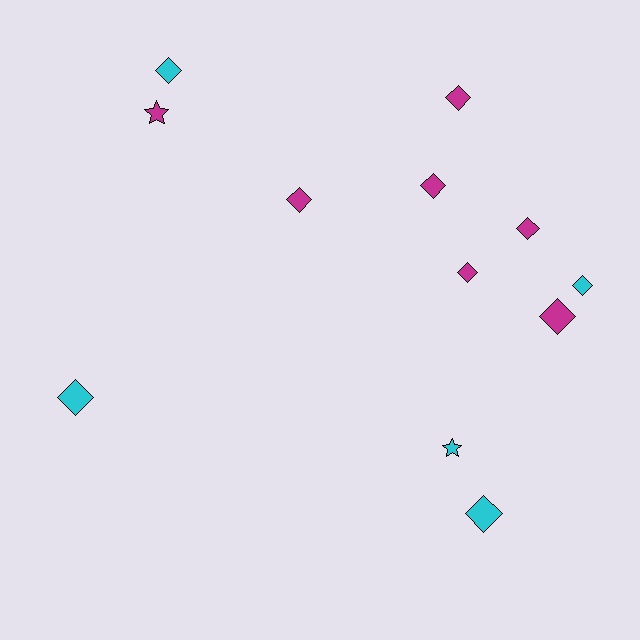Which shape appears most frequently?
Diamond, with 10 objects.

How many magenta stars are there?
There is 1 magenta star.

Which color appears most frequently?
Magenta, with 7 objects.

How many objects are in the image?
There are 12 objects.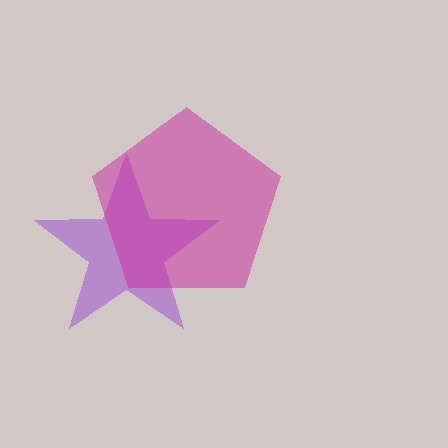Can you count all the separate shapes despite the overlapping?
Yes, there are 2 separate shapes.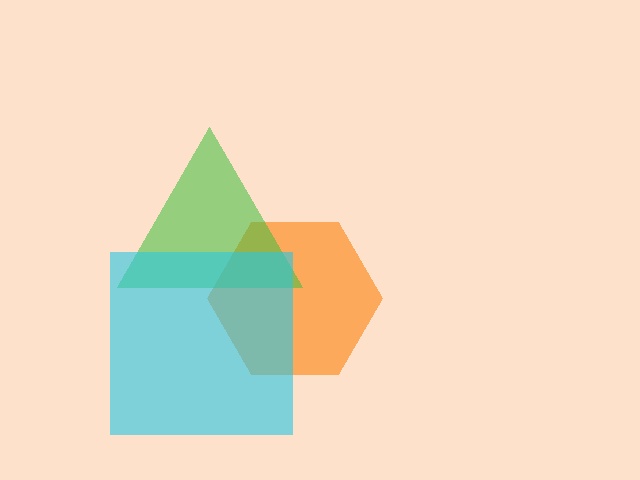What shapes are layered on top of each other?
The layered shapes are: an orange hexagon, a green triangle, a cyan square.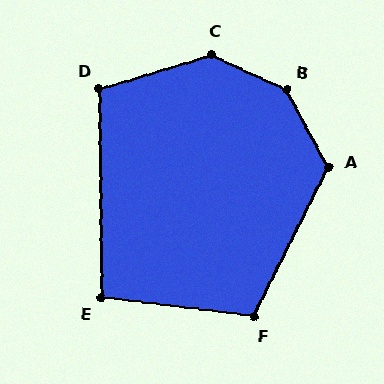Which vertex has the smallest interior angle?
E, at approximately 98 degrees.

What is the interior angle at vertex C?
Approximately 138 degrees (obtuse).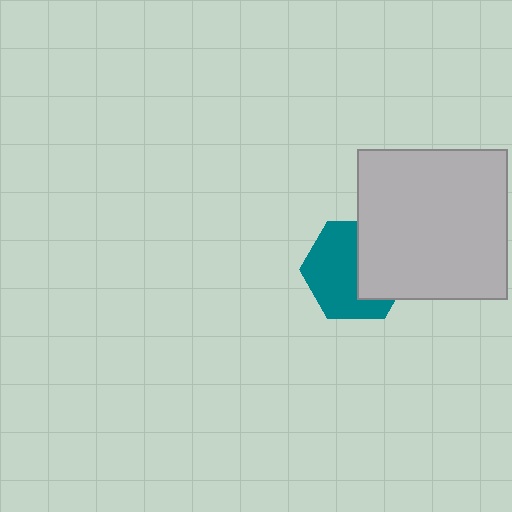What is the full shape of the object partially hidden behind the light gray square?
The partially hidden object is a teal hexagon.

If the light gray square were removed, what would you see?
You would see the complete teal hexagon.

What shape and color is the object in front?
The object in front is a light gray square.